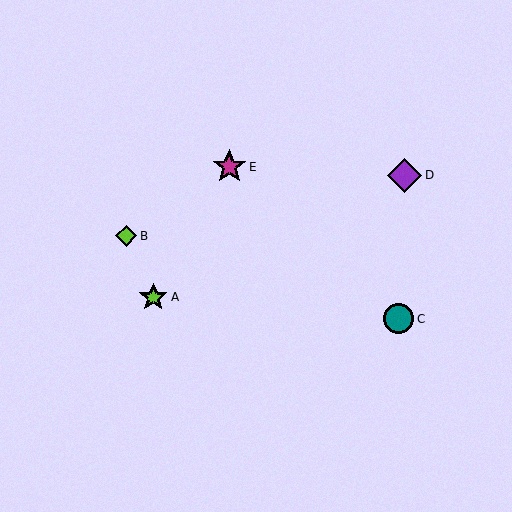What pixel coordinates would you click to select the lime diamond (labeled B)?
Click at (126, 236) to select the lime diamond B.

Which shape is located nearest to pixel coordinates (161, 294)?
The lime star (labeled A) at (153, 297) is nearest to that location.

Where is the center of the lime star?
The center of the lime star is at (153, 297).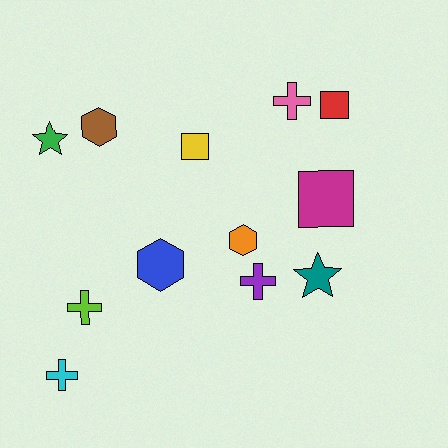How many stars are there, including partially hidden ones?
There are 2 stars.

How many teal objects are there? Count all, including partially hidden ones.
There is 1 teal object.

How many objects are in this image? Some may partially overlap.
There are 12 objects.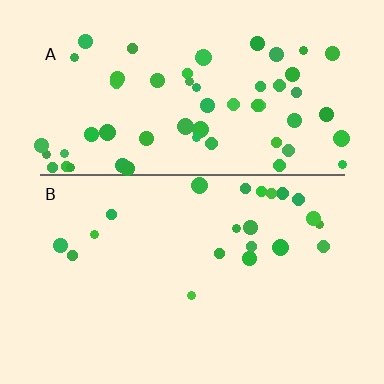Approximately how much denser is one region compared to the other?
Approximately 2.8× — region A over region B.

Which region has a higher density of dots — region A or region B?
A (the top).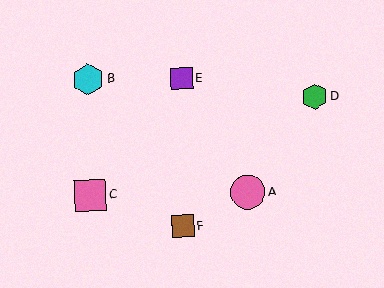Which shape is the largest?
The pink circle (labeled A) is the largest.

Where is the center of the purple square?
The center of the purple square is at (182, 78).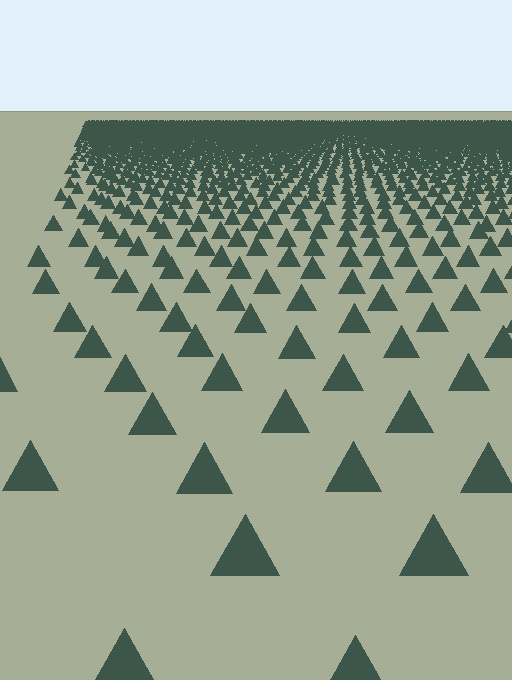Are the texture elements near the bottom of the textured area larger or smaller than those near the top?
Larger. Near the bottom, elements are closer to the viewer and appear at a bigger on-screen size.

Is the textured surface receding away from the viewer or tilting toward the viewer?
The surface is receding away from the viewer. Texture elements get smaller and denser toward the top.